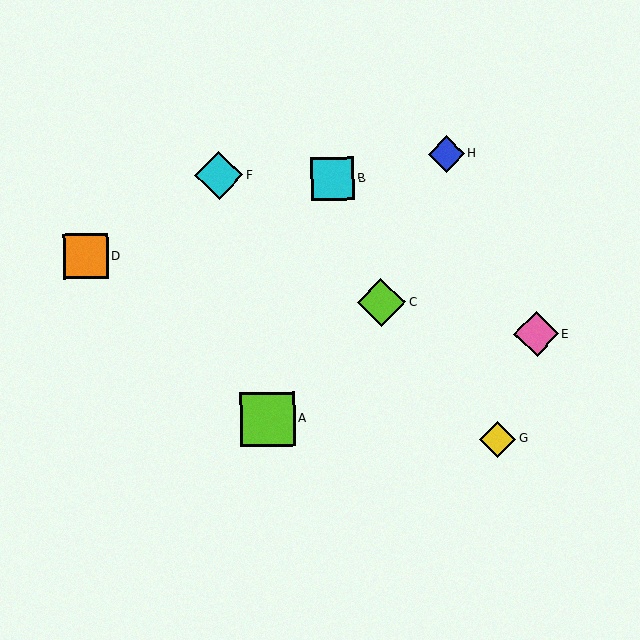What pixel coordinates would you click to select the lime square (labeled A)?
Click at (268, 419) to select the lime square A.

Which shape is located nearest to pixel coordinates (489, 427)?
The yellow diamond (labeled G) at (498, 439) is nearest to that location.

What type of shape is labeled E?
Shape E is a pink diamond.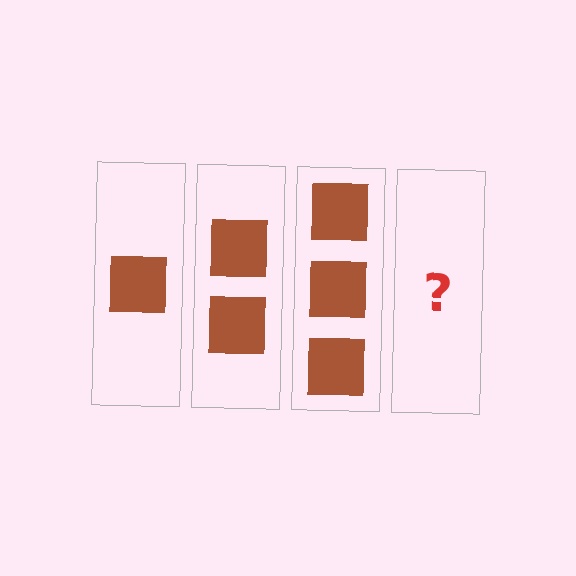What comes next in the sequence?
The next element should be 4 squares.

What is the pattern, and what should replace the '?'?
The pattern is that each step adds one more square. The '?' should be 4 squares.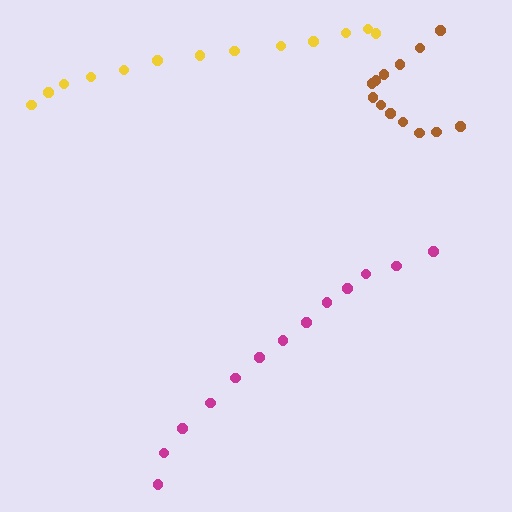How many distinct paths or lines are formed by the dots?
There are 3 distinct paths.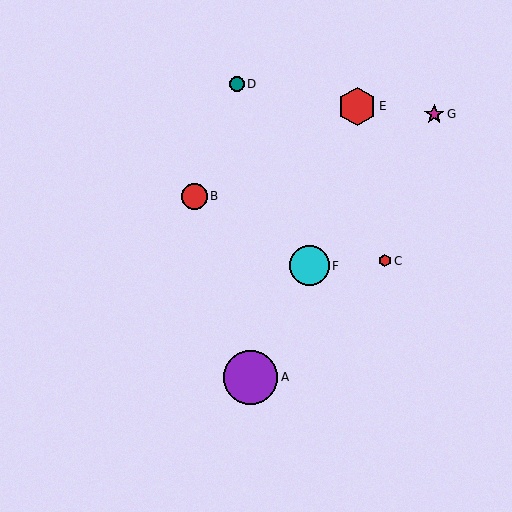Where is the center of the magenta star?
The center of the magenta star is at (434, 114).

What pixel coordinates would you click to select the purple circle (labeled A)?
Click at (251, 377) to select the purple circle A.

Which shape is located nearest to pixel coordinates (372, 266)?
The red hexagon (labeled C) at (385, 261) is nearest to that location.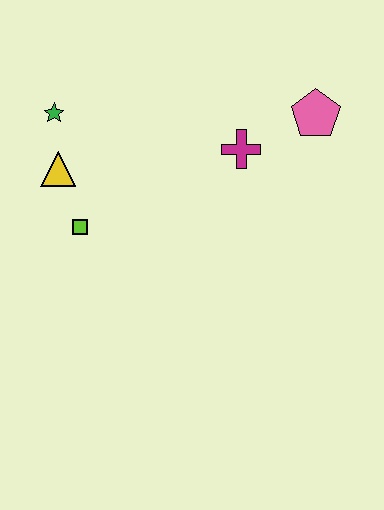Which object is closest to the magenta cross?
The pink pentagon is closest to the magenta cross.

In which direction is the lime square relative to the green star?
The lime square is below the green star.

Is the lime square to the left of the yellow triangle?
No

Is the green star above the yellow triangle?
Yes